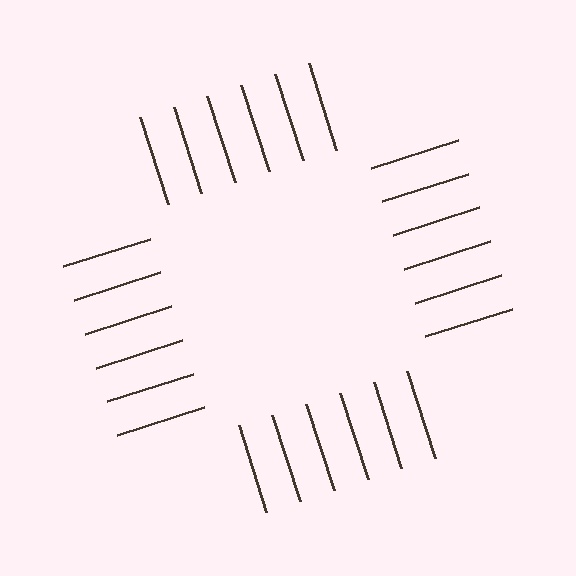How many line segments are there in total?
24 — 6 along each of the 4 edges.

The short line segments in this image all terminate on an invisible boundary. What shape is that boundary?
An illusory square — the line segments terminate on its edges but no continuous stroke is drawn.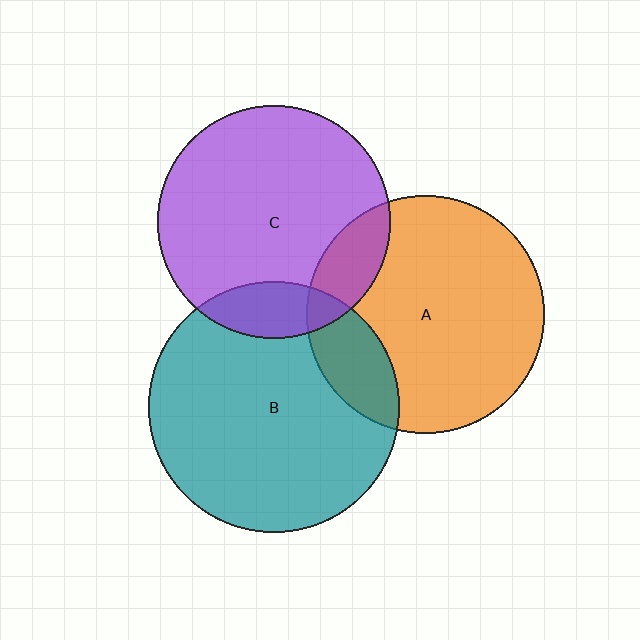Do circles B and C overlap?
Yes.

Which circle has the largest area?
Circle B (teal).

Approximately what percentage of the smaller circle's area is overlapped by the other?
Approximately 15%.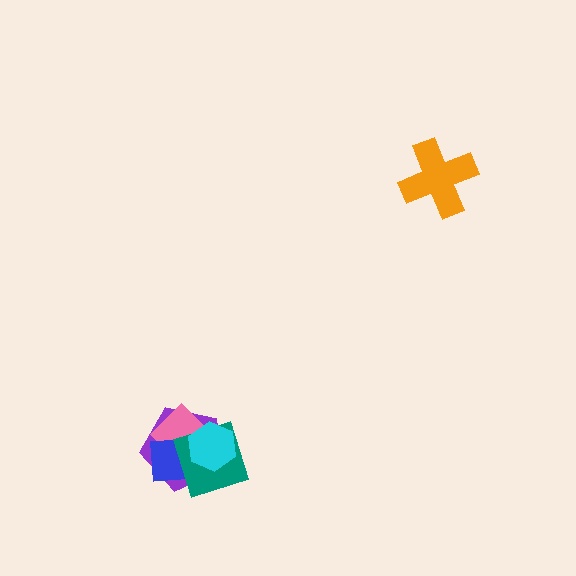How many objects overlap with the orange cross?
0 objects overlap with the orange cross.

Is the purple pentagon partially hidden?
Yes, it is partially covered by another shape.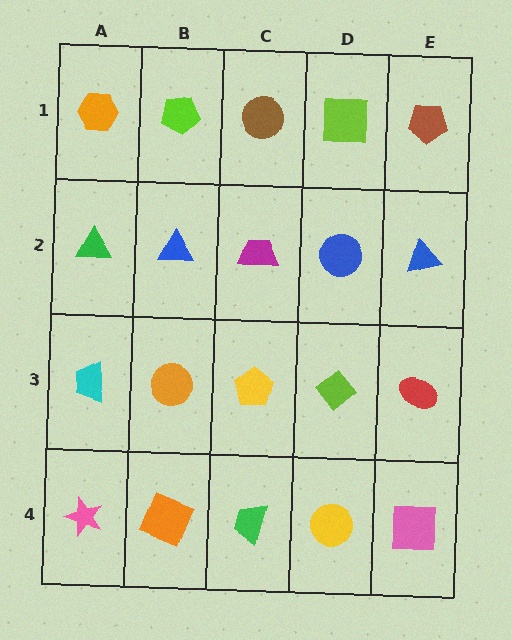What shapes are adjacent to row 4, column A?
A cyan trapezoid (row 3, column A), an orange square (row 4, column B).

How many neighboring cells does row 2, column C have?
4.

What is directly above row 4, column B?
An orange circle.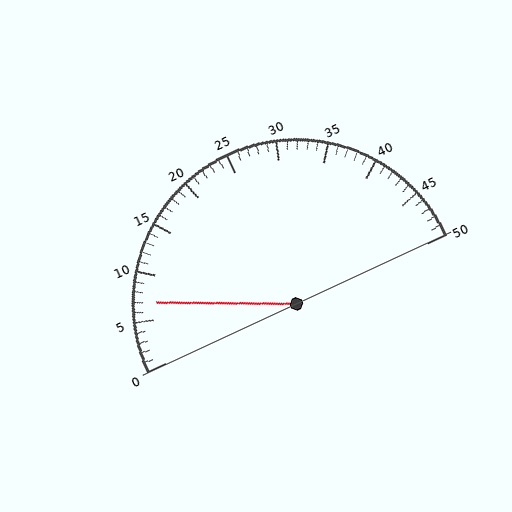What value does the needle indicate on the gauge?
The needle indicates approximately 7.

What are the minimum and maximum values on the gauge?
The gauge ranges from 0 to 50.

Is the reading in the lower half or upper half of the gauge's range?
The reading is in the lower half of the range (0 to 50).